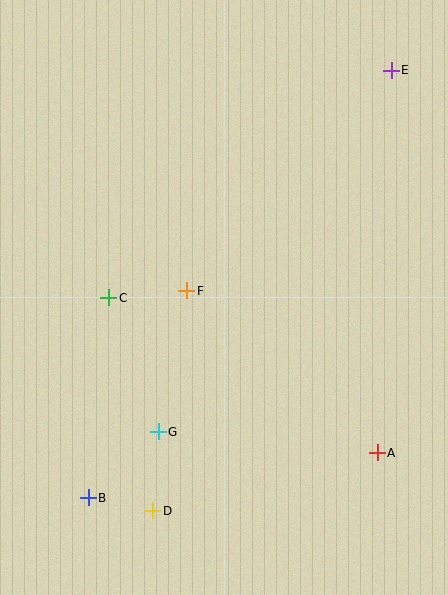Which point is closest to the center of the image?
Point F at (187, 291) is closest to the center.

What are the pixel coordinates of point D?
Point D is at (153, 511).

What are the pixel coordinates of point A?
Point A is at (377, 453).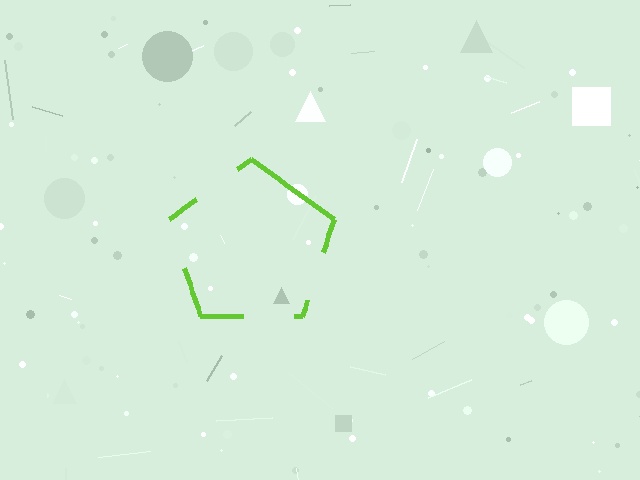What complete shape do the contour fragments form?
The contour fragments form a pentagon.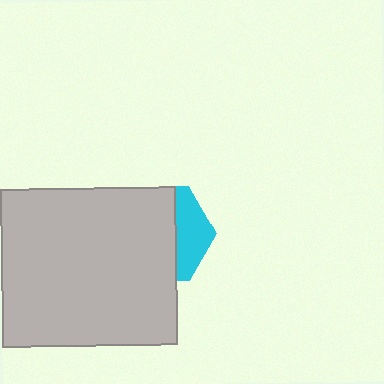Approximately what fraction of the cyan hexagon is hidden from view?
Roughly 68% of the cyan hexagon is hidden behind the light gray rectangle.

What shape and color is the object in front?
The object in front is a light gray rectangle.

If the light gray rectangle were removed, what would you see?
You would see the complete cyan hexagon.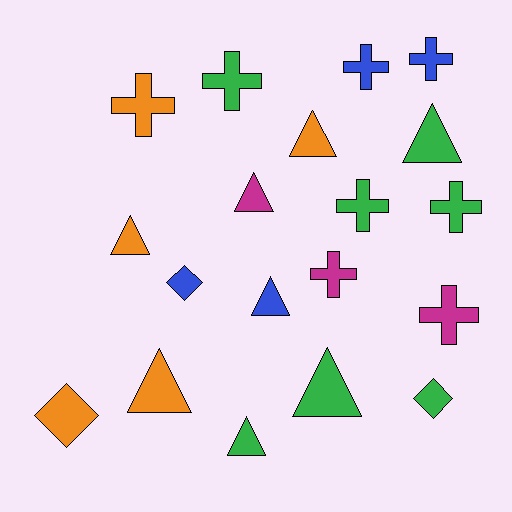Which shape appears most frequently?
Triangle, with 8 objects.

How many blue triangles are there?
There is 1 blue triangle.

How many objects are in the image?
There are 19 objects.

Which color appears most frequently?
Green, with 7 objects.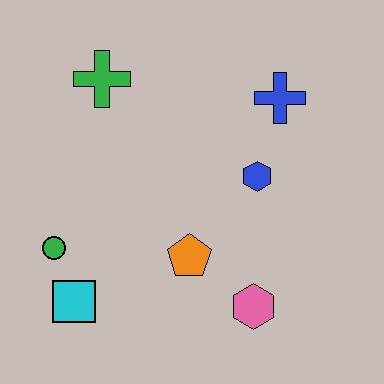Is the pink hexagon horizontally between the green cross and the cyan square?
No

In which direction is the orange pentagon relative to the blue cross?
The orange pentagon is below the blue cross.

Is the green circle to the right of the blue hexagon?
No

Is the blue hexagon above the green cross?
No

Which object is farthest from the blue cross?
The cyan square is farthest from the blue cross.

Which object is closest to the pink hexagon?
The orange pentagon is closest to the pink hexagon.